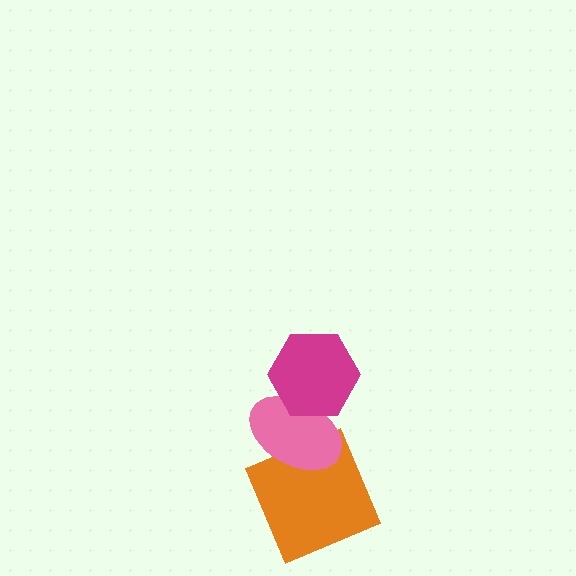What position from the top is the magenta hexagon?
The magenta hexagon is 1st from the top.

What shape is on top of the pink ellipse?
The magenta hexagon is on top of the pink ellipse.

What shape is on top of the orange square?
The pink ellipse is on top of the orange square.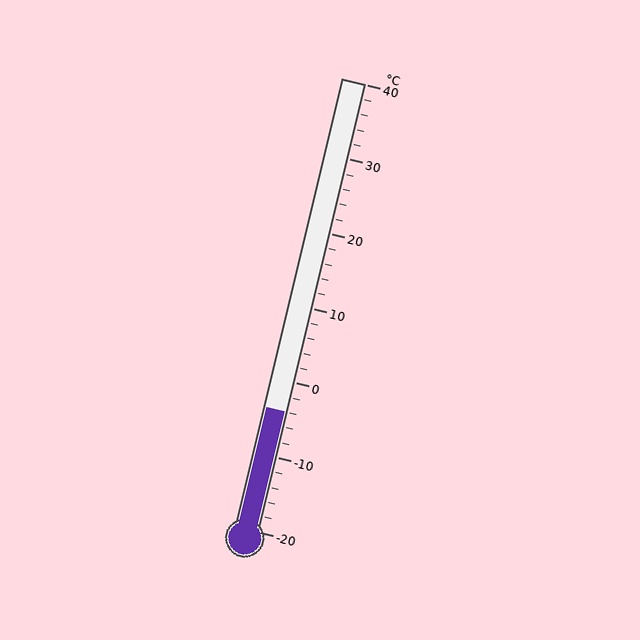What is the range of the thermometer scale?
The thermometer scale ranges from -20°C to 40°C.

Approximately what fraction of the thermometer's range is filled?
The thermometer is filled to approximately 25% of its range.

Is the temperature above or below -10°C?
The temperature is above -10°C.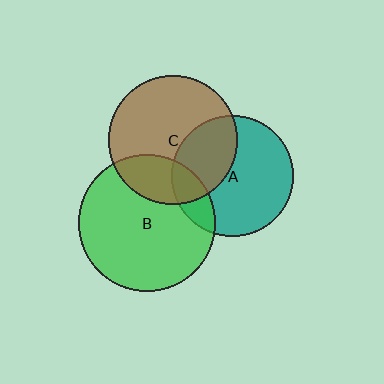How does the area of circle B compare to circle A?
Approximately 1.3 times.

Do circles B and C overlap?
Yes.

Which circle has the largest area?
Circle B (green).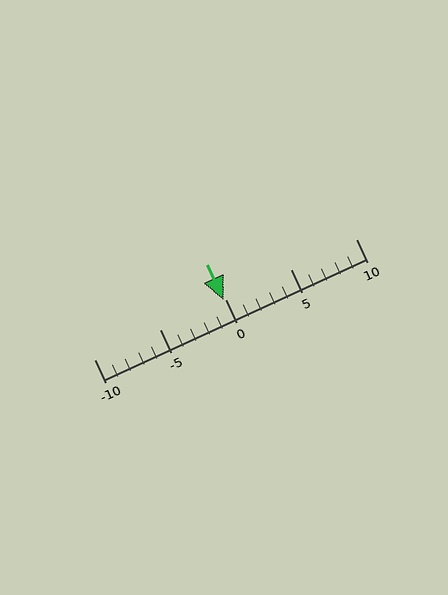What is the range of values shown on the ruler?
The ruler shows values from -10 to 10.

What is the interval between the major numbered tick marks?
The major tick marks are spaced 5 units apart.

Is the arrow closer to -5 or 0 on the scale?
The arrow is closer to 0.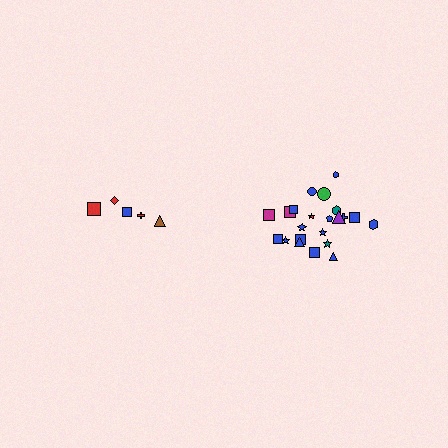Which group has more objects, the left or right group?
The right group.